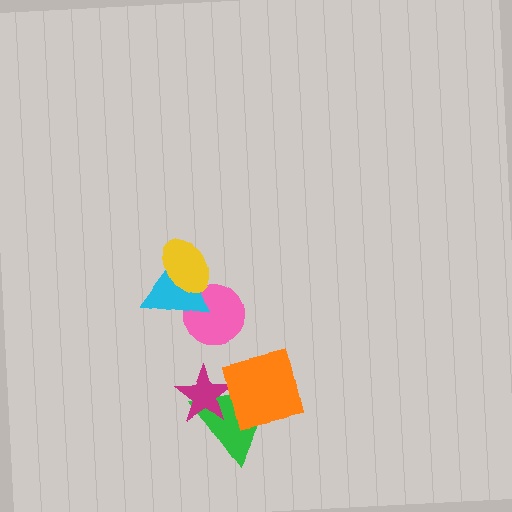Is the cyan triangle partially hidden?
Yes, it is partially covered by another shape.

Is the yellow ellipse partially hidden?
No, no other shape covers it.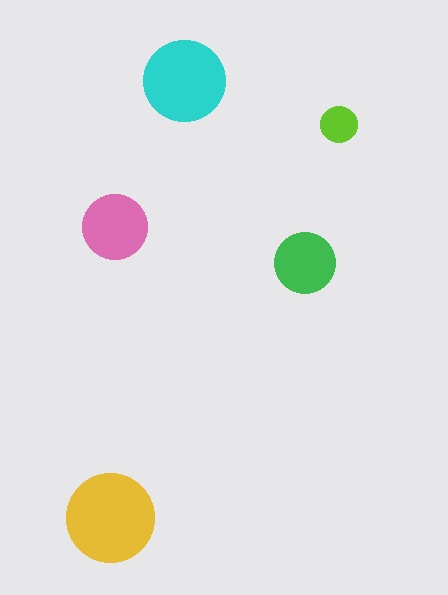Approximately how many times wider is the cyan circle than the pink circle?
About 1.5 times wider.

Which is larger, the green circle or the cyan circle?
The cyan one.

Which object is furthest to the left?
The yellow circle is leftmost.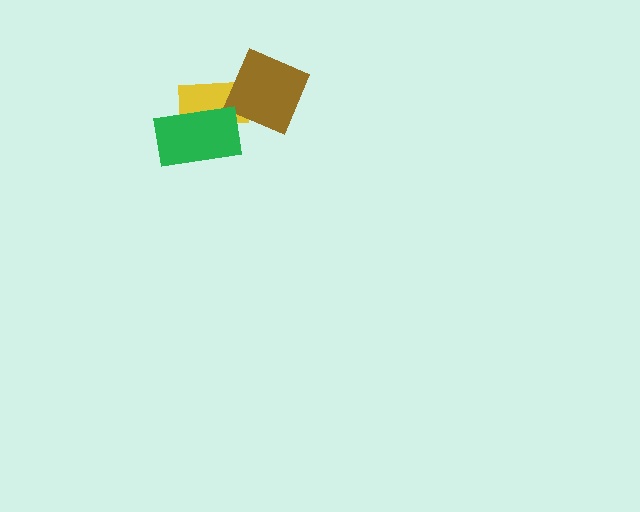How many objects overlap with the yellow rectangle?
2 objects overlap with the yellow rectangle.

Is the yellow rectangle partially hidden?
Yes, it is partially covered by another shape.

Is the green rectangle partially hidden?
No, no other shape covers it.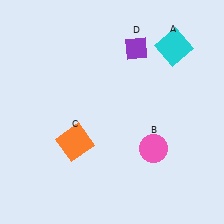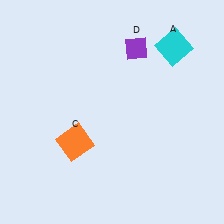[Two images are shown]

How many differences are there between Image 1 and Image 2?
There is 1 difference between the two images.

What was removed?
The pink circle (B) was removed in Image 2.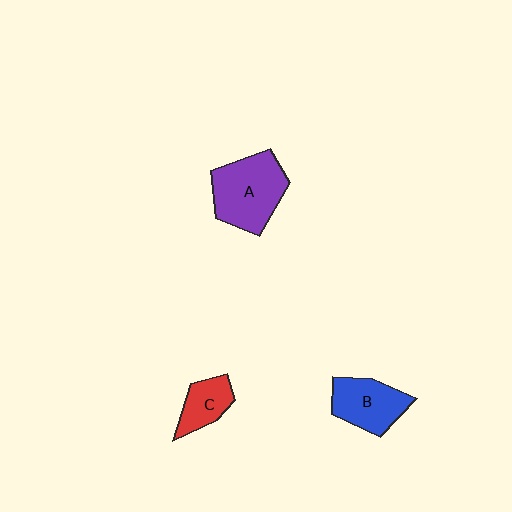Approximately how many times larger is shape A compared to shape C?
Approximately 2.0 times.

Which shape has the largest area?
Shape A (purple).